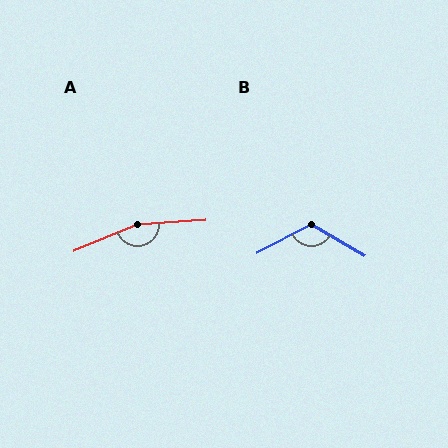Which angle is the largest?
A, at approximately 161 degrees.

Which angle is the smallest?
B, at approximately 122 degrees.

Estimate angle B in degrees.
Approximately 122 degrees.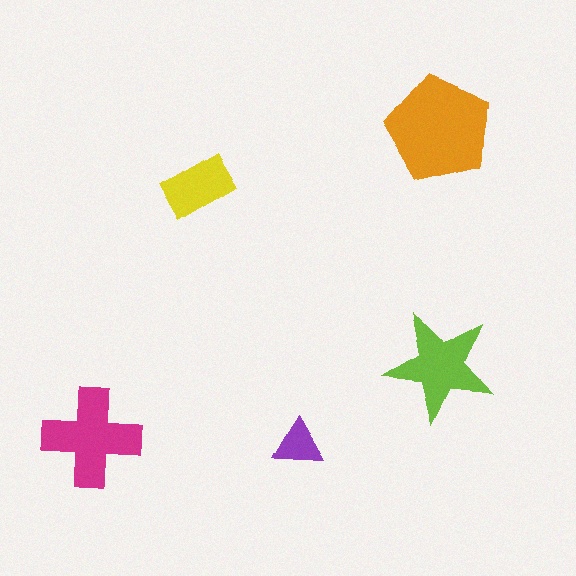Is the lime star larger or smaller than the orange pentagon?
Smaller.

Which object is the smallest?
The purple triangle.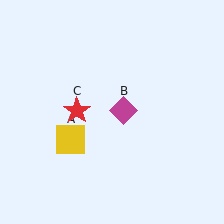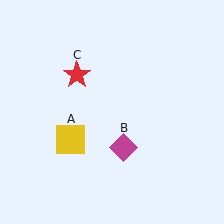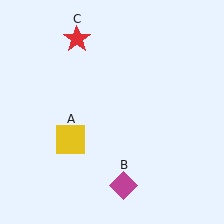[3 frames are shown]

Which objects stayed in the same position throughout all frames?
Yellow square (object A) remained stationary.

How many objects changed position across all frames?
2 objects changed position: magenta diamond (object B), red star (object C).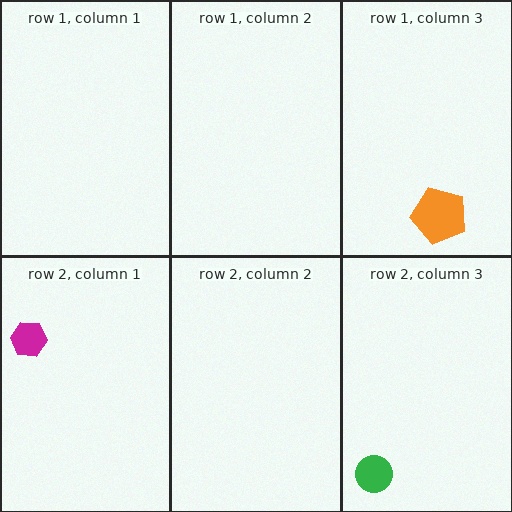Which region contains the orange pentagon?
The row 1, column 3 region.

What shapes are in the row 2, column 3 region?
The green circle.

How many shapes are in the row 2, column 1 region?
1.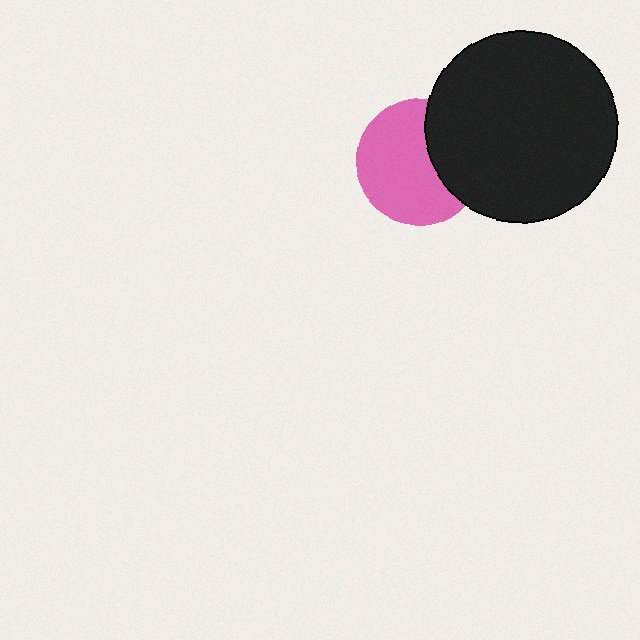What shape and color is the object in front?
The object in front is a black circle.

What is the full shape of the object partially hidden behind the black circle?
The partially hidden object is a pink circle.